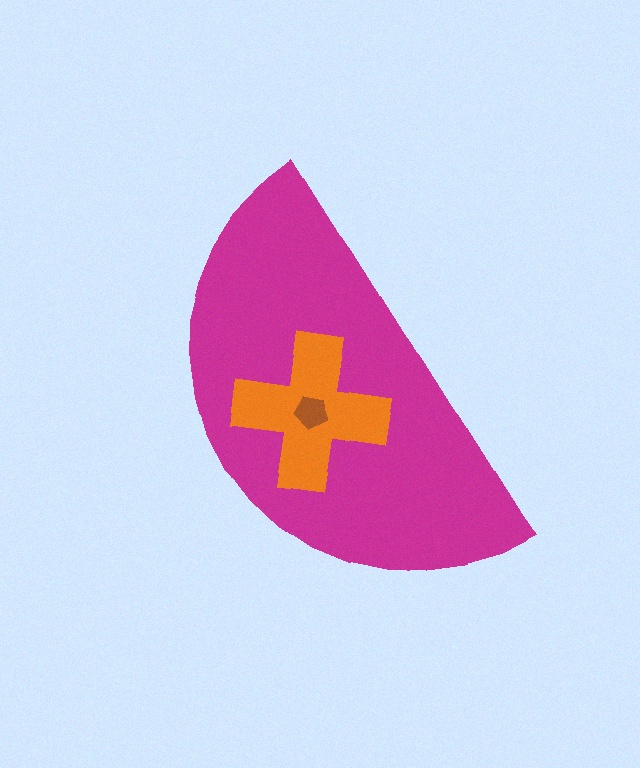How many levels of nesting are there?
3.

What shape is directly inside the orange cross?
The brown pentagon.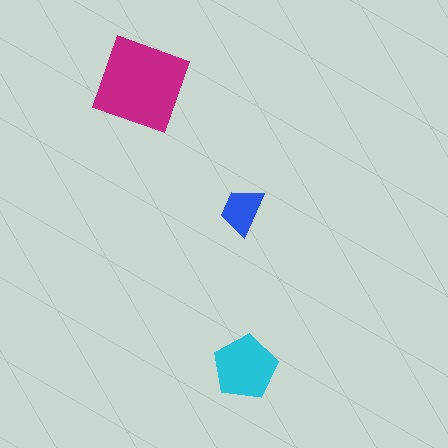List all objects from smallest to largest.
The blue trapezoid, the cyan pentagon, the magenta diamond.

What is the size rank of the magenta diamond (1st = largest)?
1st.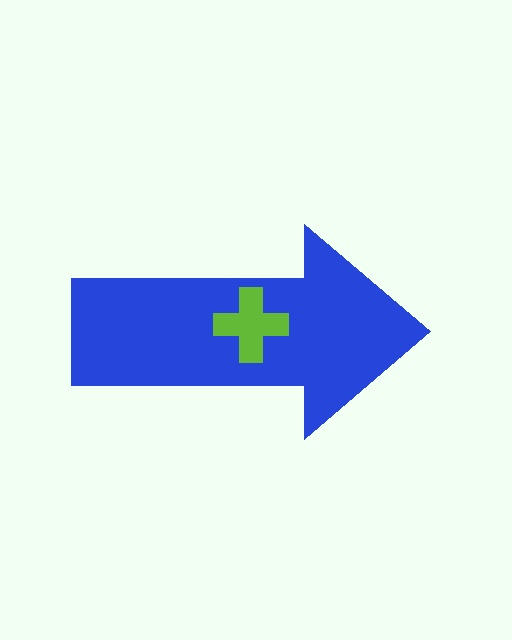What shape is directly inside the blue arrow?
The lime cross.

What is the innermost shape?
The lime cross.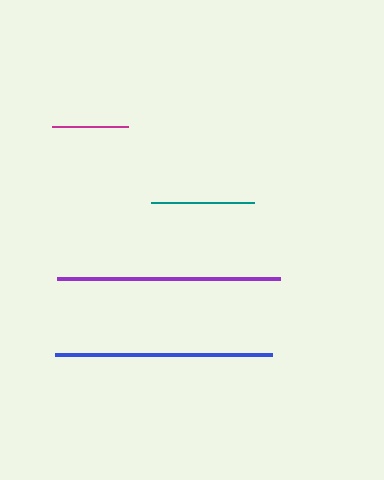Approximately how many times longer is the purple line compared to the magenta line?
The purple line is approximately 3.0 times the length of the magenta line.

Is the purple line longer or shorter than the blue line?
The purple line is longer than the blue line.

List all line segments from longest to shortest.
From longest to shortest: purple, blue, teal, magenta.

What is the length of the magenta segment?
The magenta segment is approximately 75 pixels long.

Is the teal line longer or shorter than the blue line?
The blue line is longer than the teal line.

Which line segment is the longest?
The purple line is the longest at approximately 223 pixels.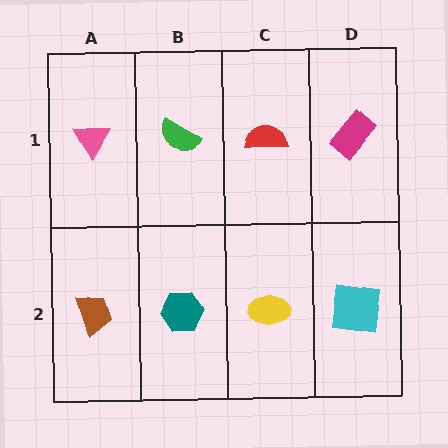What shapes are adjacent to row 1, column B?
A teal hexagon (row 2, column B), a pink triangle (row 1, column A), a red semicircle (row 1, column C).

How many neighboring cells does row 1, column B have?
3.